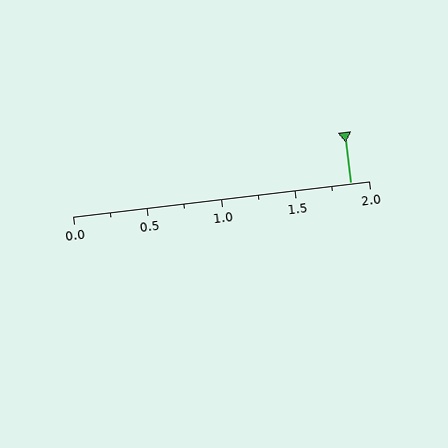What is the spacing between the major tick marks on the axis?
The major ticks are spaced 0.5 apart.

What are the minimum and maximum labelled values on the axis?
The axis runs from 0.0 to 2.0.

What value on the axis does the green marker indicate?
The marker indicates approximately 1.88.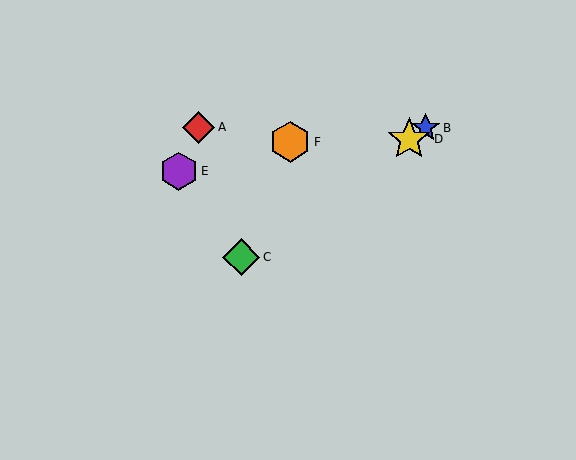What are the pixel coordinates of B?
Object B is at (426, 128).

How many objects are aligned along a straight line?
3 objects (B, C, D) are aligned along a straight line.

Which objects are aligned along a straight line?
Objects B, C, D are aligned along a straight line.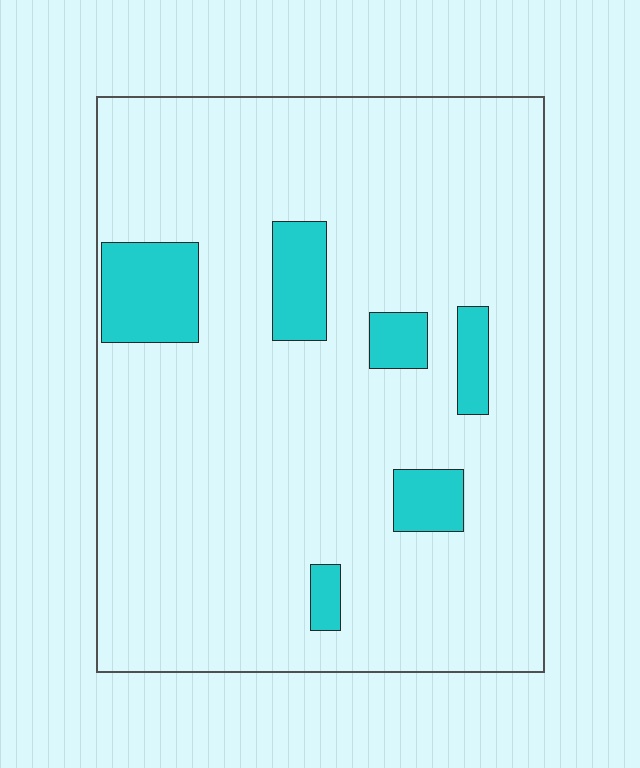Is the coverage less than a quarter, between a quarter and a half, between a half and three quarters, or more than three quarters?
Less than a quarter.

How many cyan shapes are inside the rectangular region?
6.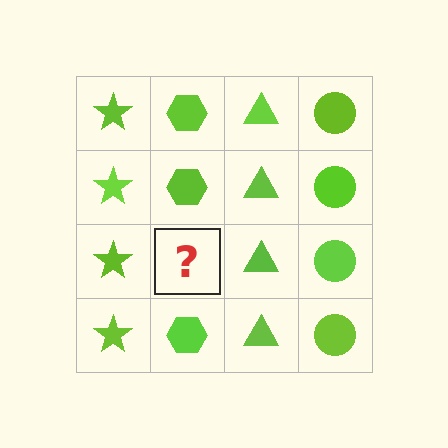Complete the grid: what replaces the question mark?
The question mark should be replaced with a lime hexagon.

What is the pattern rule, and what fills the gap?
The rule is that each column has a consistent shape. The gap should be filled with a lime hexagon.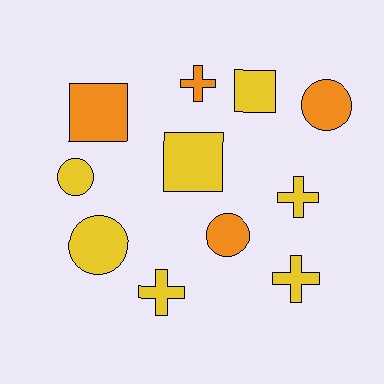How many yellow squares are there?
There are 2 yellow squares.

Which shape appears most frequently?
Circle, with 4 objects.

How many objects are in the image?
There are 11 objects.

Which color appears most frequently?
Yellow, with 7 objects.